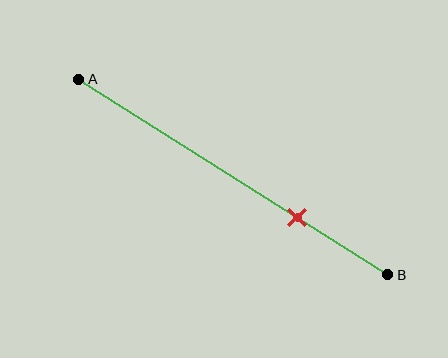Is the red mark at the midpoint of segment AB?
No, the mark is at about 70% from A, not at the 50% midpoint.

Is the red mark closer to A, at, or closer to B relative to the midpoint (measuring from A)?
The red mark is closer to point B than the midpoint of segment AB.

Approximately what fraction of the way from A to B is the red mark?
The red mark is approximately 70% of the way from A to B.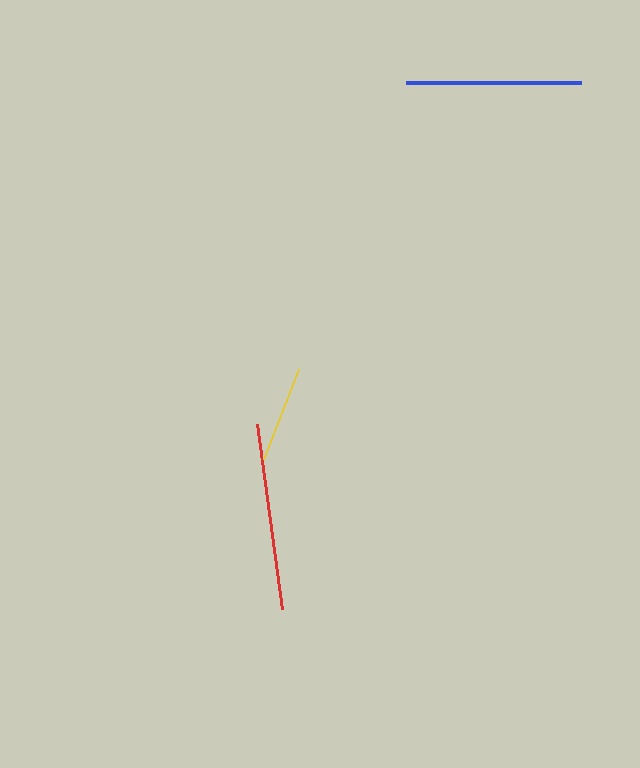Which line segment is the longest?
The red line is the longest at approximately 187 pixels.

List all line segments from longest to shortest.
From longest to shortest: red, blue, yellow.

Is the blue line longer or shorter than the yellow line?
The blue line is longer than the yellow line.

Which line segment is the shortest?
The yellow line is the shortest at approximately 97 pixels.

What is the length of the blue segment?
The blue segment is approximately 175 pixels long.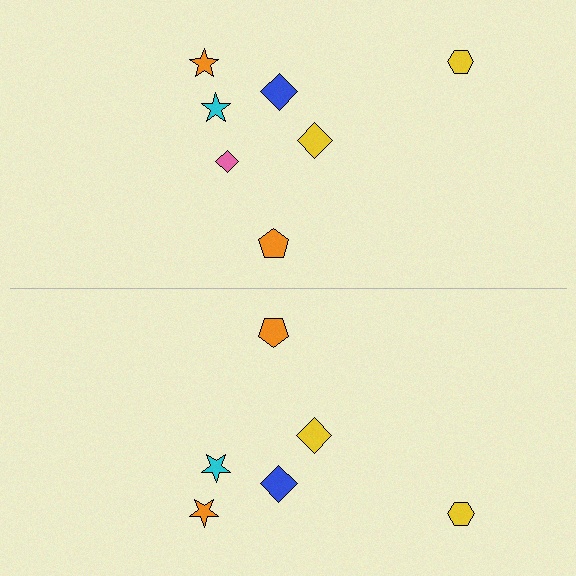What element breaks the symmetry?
A pink diamond is missing from the bottom side.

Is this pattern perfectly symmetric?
No, the pattern is not perfectly symmetric. A pink diamond is missing from the bottom side.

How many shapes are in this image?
There are 13 shapes in this image.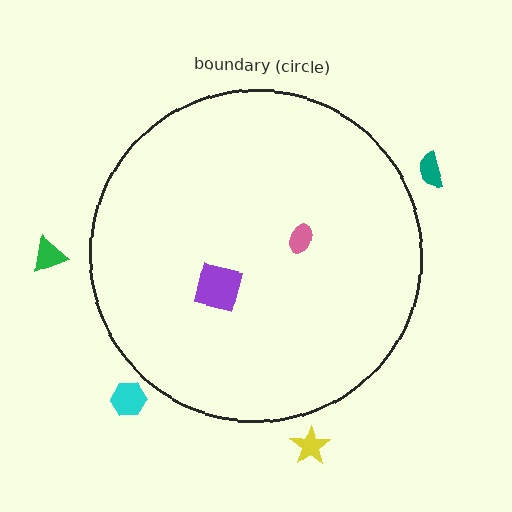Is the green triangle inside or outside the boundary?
Outside.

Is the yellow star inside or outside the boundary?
Outside.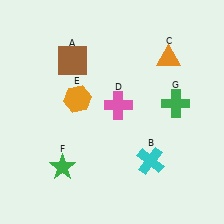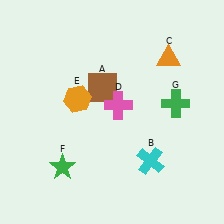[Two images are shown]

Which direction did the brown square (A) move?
The brown square (A) moved right.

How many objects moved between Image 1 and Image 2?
1 object moved between the two images.